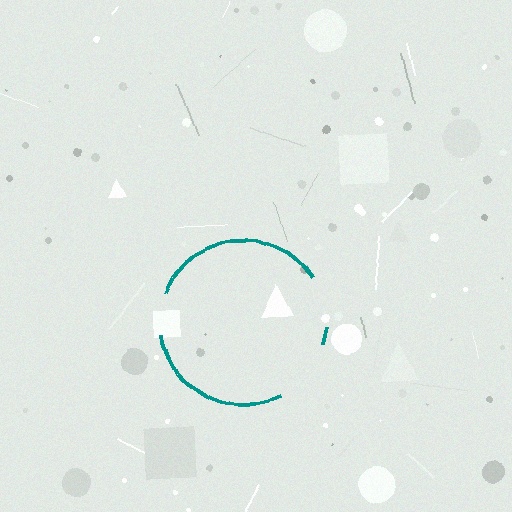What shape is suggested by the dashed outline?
The dashed outline suggests a circle.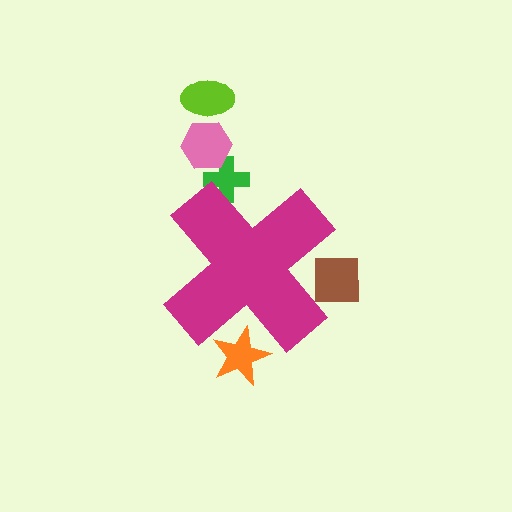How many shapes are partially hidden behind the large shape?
3 shapes are partially hidden.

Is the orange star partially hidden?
Yes, the orange star is partially hidden behind the magenta cross.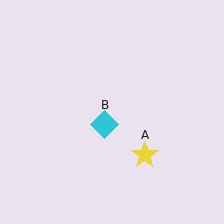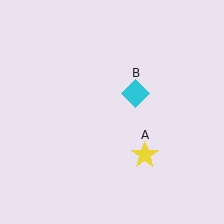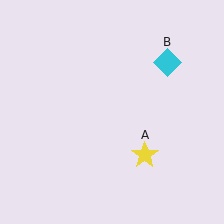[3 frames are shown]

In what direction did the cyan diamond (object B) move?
The cyan diamond (object B) moved up and to the right.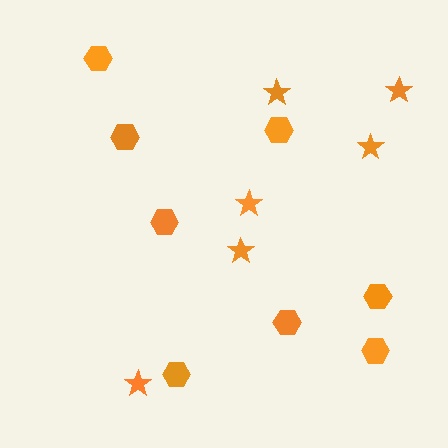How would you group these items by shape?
There are 2 groups: one group of stars (6) and one group of hexagons (8).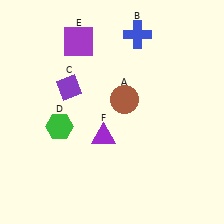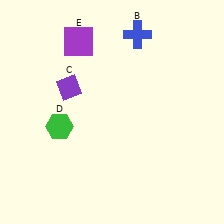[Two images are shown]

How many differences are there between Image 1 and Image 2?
There are 2 differences between the two images.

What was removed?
The purple triangle (F), the brown circle (A) were removed in Image 2.